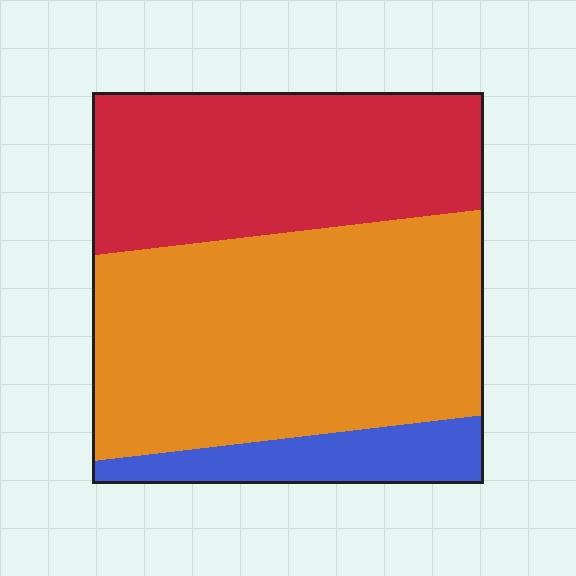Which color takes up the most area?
Orange, at roughly 55%.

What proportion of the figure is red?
Red covers about 35% of the figure.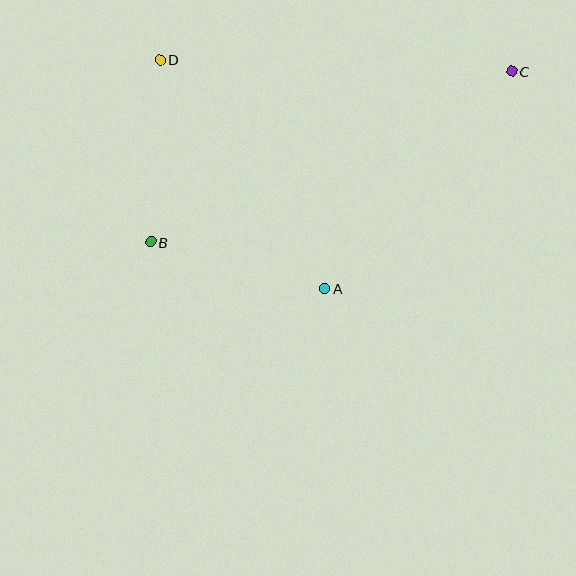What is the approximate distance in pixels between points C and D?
The distance between C and D is approximately 352 pixels.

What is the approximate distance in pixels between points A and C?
The distance between A and C is approximately 286 pixels.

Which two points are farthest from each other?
Points B and C are farthest from each other.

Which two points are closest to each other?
Points A and B are closest to each other.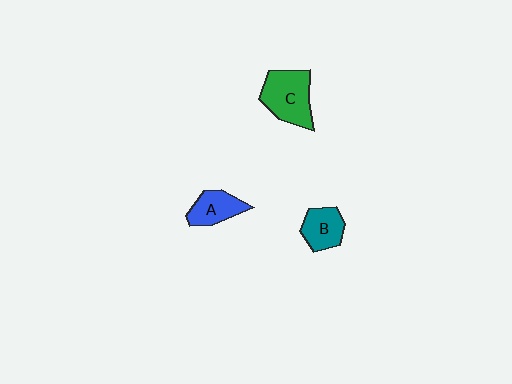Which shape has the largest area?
Shape C (green).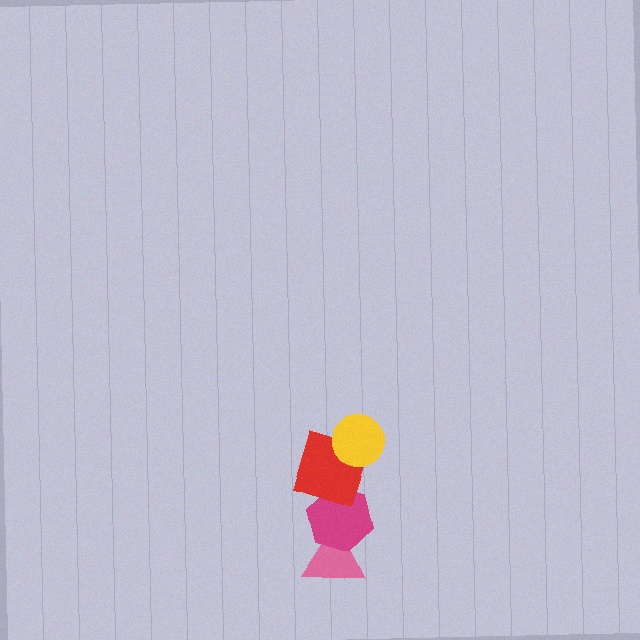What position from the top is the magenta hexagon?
The magenta hexagon is 3rd from the top.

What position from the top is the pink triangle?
The pink triangle is 4th from the top.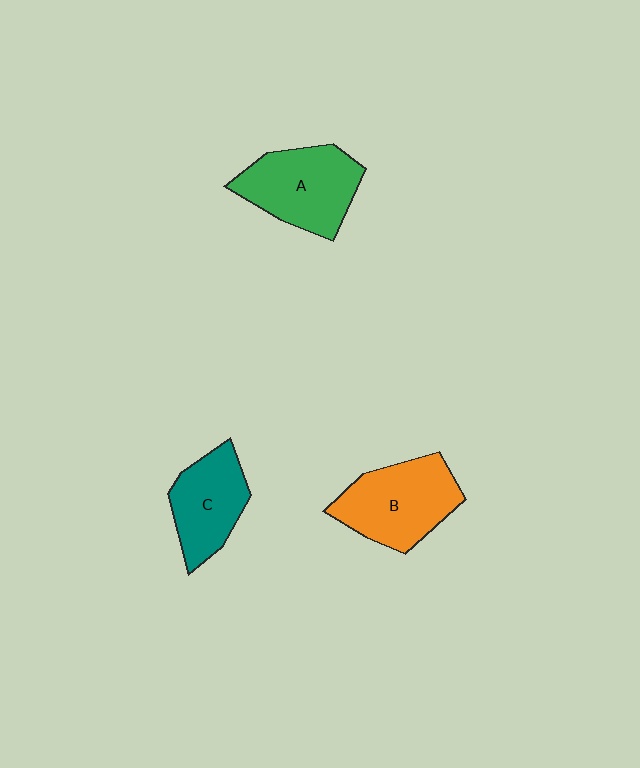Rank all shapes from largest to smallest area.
From largest to smallest: B (orange), A (green), C (teal).